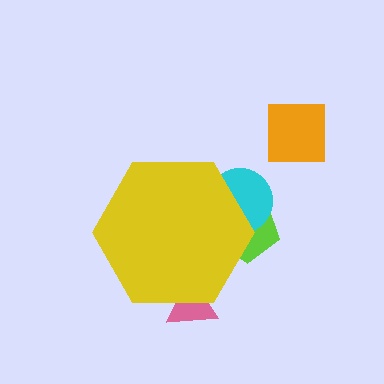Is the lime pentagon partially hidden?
Yes, the lime pentagon is partially hidden behind the yellow hexagon.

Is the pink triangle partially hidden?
Yes, the pink triangle is partially hidden behind the yellow hexagon.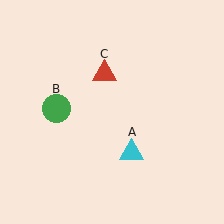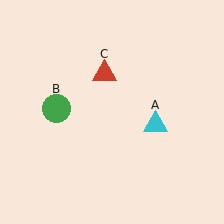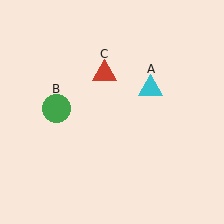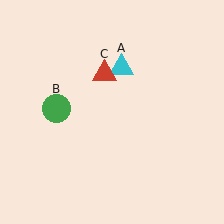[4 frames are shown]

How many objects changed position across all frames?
1 object changed position: cyan triangle (object A).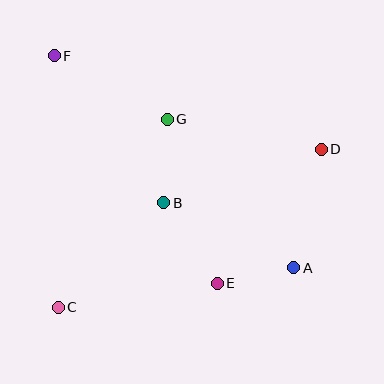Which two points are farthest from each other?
Points A and F are farthest from each other.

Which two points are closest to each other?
Points A and E are closest to each other.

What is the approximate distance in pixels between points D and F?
The distance between D and F is approximately 283 pixels.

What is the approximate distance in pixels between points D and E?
The distance between D and E is approximately 169 pixels.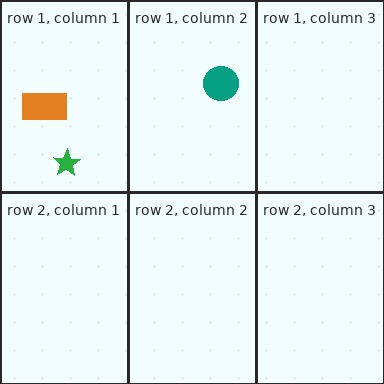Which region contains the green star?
The row 1, column 1 region.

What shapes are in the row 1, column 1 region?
The green star, the orange rectangle.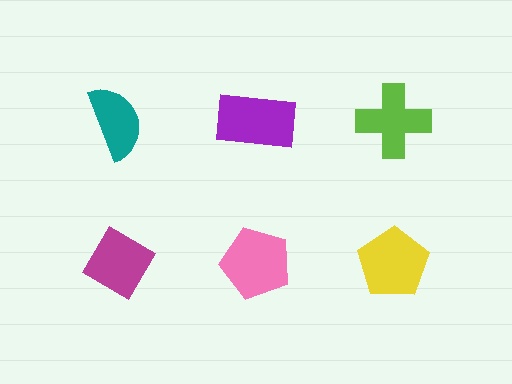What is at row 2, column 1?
A magenta diamond.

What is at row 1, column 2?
A purple rectangle.